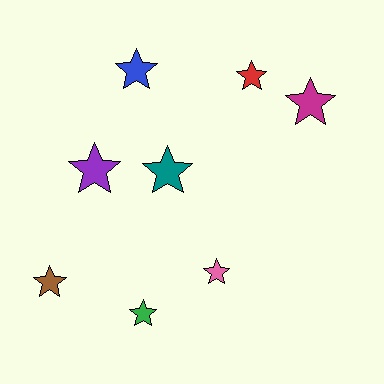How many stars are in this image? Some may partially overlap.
There are 8 stars.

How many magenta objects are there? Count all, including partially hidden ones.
There is 1 magenta object.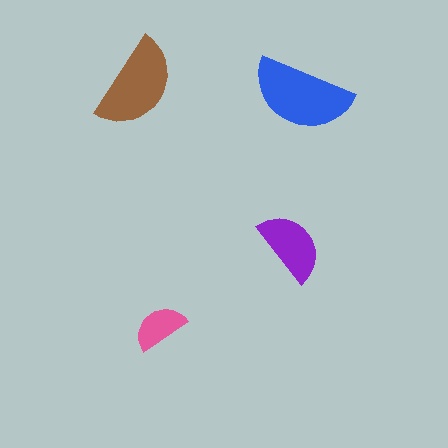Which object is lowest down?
The pink semicircle is bottommost.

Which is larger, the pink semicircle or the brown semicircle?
The brown one.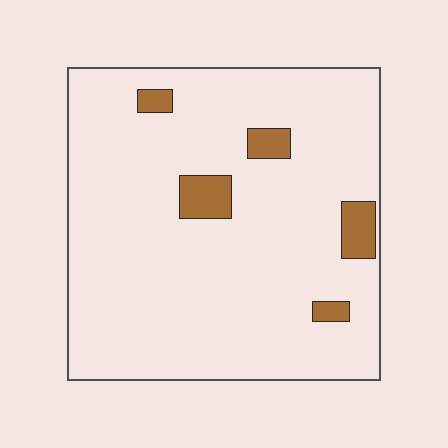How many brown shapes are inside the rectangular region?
5.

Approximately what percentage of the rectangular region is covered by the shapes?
Approximately 5%.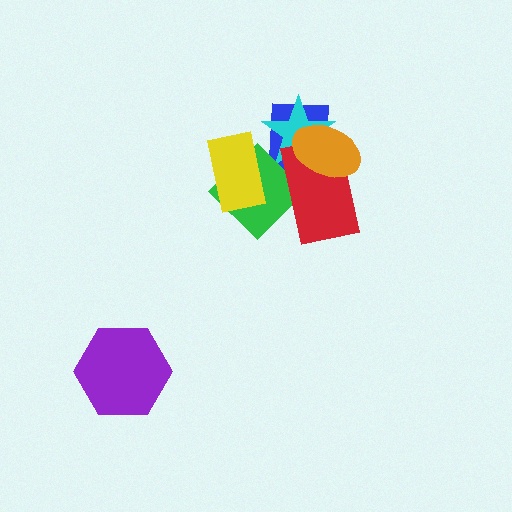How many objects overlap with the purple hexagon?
0 objects overlap with the purple hexagon.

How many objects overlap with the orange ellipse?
3 objects overlap with the orange ellipse.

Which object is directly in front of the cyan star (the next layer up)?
The green diamond is directly in front of the cyan star.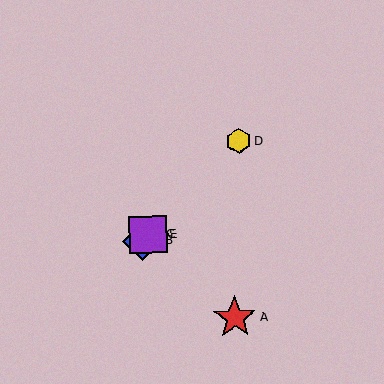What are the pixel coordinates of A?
Object A is at (235, 318).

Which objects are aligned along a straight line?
Objects B, C, D, E are aligned along a straight line.